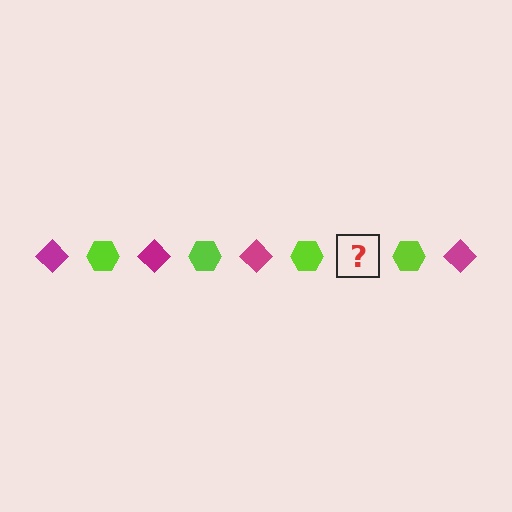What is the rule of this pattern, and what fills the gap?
The rule is that the pattern alternates between magenta diamond and lime hexagon. The gap should be filled with a magenta diamond.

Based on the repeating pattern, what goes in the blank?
The blank should be a magenta diamond.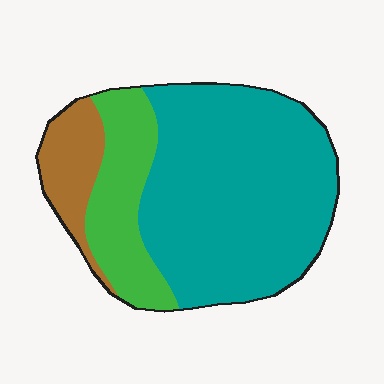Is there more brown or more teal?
Teal.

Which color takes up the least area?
Brown, at roughly 15%.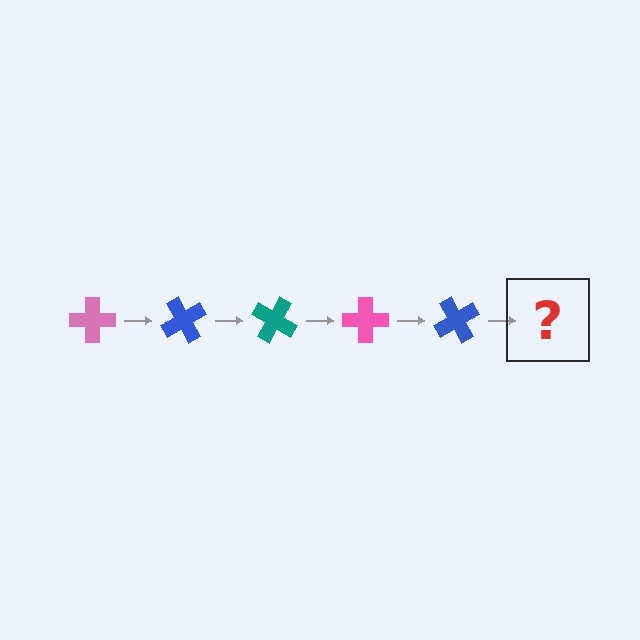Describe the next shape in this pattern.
It should be a teal cross, rotated 300 degrees from the start.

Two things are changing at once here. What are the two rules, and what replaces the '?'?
The two rules are that it rotates 60 degrees each step and the color cycles through pink, blue, and teal. The '?' should be a teal cross, rotated 300 degrees from the start.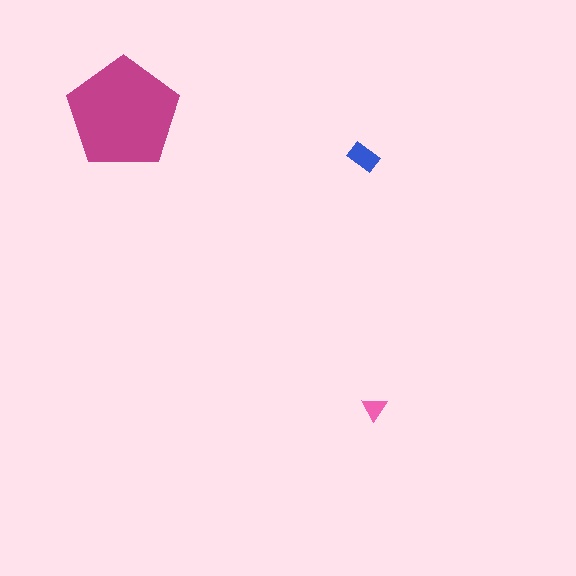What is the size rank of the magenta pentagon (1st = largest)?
1st.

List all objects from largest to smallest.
The magenta pentagon, the blue rectangle, the pink triangle.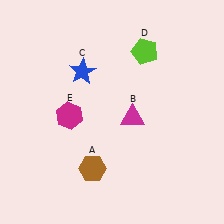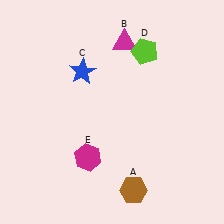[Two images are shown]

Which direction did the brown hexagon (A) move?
The brown hexagon (A) moved right.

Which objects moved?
The objects that moved are: the brown hexagon (A), the magenta triangle (B), the magenta hexagon (E).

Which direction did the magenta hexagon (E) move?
The magenta hexagon (E) moved down.